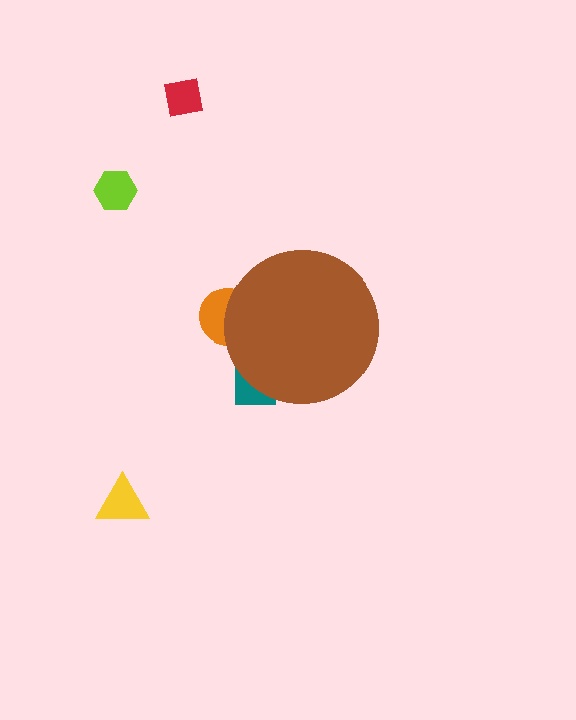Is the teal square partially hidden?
Yes, the teal square is partially hidden behind the brown circle.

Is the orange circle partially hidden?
Yes, the orange circle is partially hidden behind the brown circle.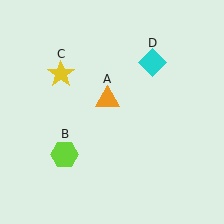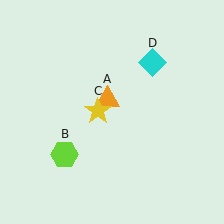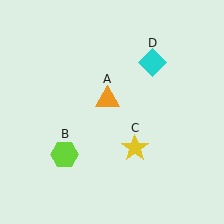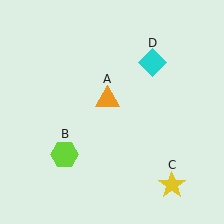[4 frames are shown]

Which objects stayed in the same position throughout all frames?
Orange triangle (object A) and lime hexagon (object B) and cyan diamond (object D) remained stationary.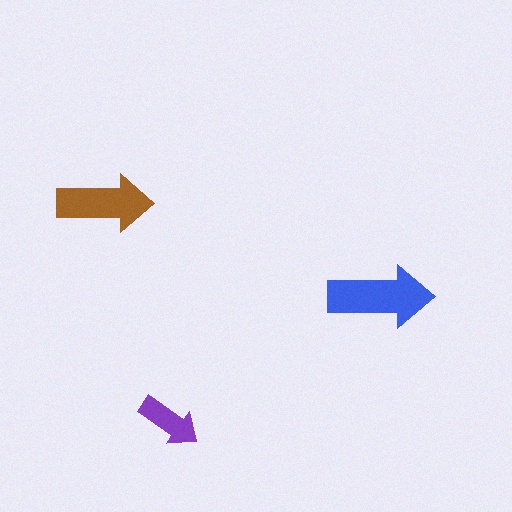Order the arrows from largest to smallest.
the blue one, the brown one, the purple one.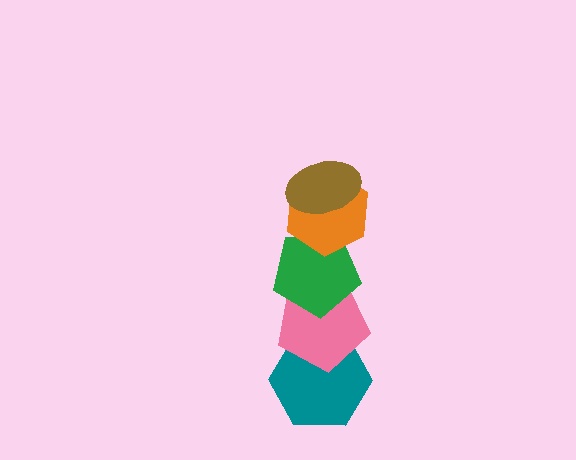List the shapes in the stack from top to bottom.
From top to bottom: the brown ellipse, the orange hexagon, the green pentagon, the pink pentagon, the teal hexagon.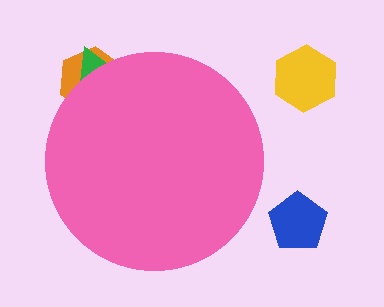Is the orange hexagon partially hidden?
Yes, the orange hexagon is partially hidden behind the pink circle.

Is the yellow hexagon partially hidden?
No, the yellow hexagon is fully visible.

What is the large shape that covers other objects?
A pink circle.